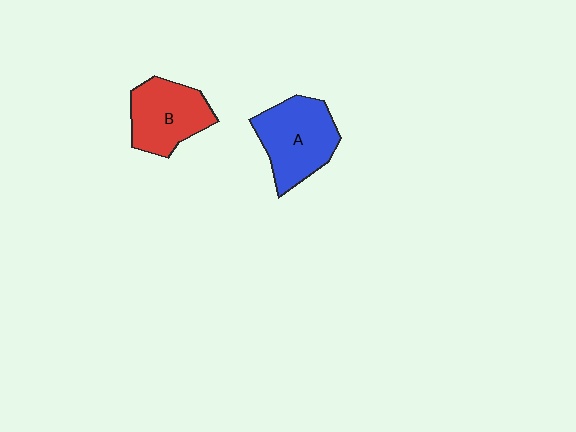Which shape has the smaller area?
Shape B (red).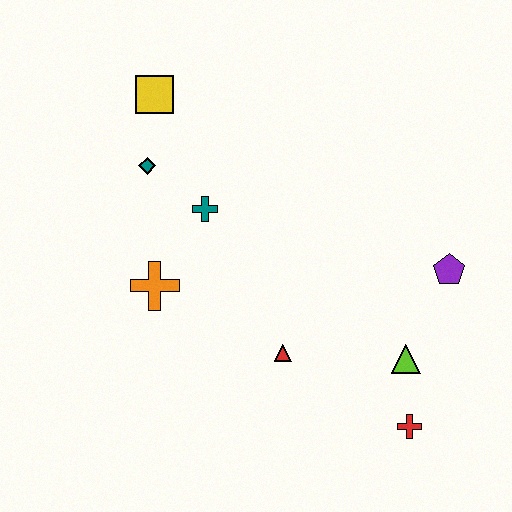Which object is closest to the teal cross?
The teal diamond is closest to the teal cross.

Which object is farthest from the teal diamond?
The red cross is farthest from the teal diamond.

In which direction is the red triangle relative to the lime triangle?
The red triangle is to the left of the lime triangle.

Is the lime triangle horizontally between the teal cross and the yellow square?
No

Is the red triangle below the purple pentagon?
Yes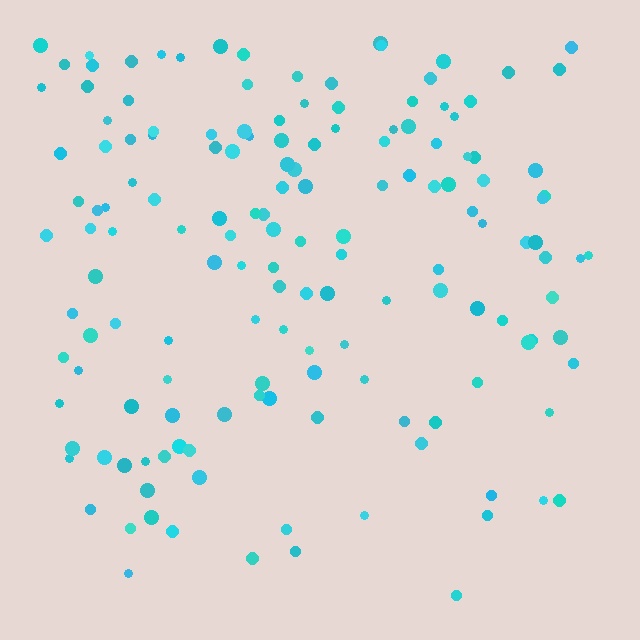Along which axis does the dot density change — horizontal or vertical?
Vertical.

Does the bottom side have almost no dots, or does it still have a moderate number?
Still a moderate number, just noticeably fewer than the top.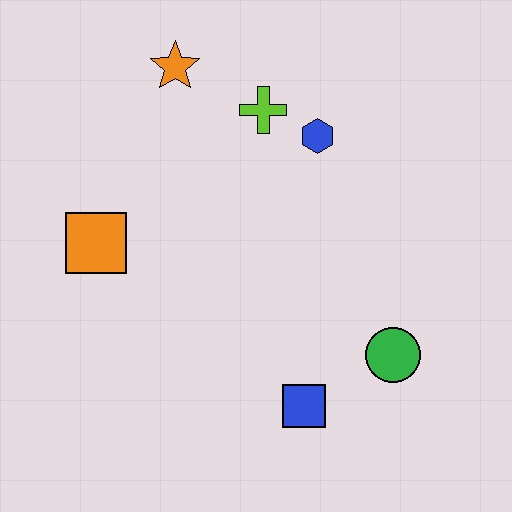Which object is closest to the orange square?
The orange star is closest to the orange square.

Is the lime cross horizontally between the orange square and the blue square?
Yes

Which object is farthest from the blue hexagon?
The blue square is farthest from the blue hexagon.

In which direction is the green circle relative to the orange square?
The green circle is to the right of the orange square.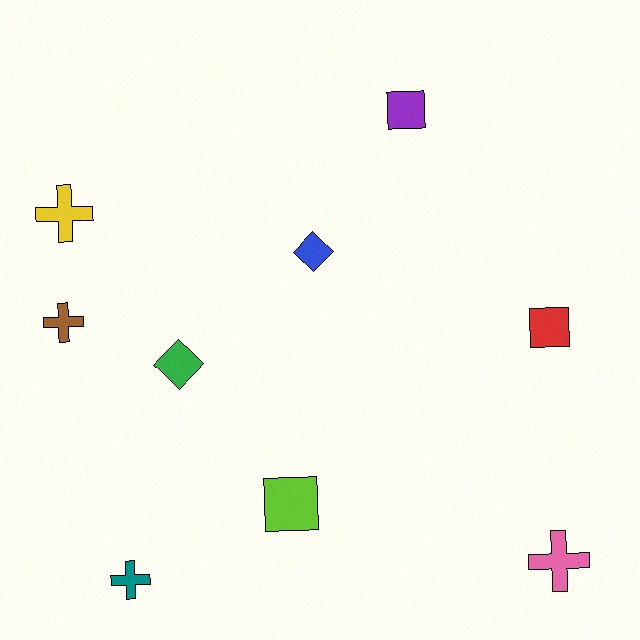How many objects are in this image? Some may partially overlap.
There are 9 objects.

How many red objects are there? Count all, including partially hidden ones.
There is 1 red object.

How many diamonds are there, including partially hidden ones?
There are 2 diamonds.